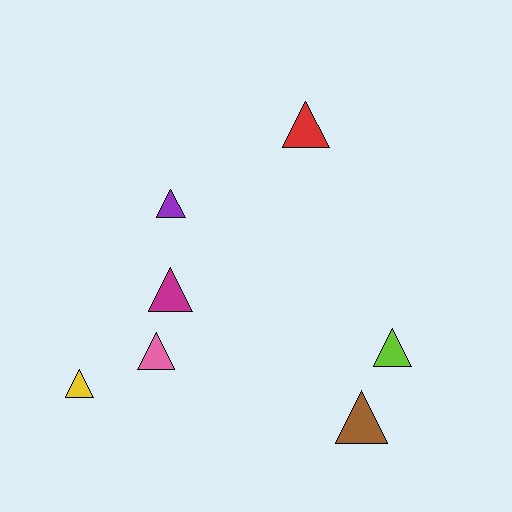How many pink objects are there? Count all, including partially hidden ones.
There is 1 pink object.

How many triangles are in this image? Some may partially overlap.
There are 7 triangles.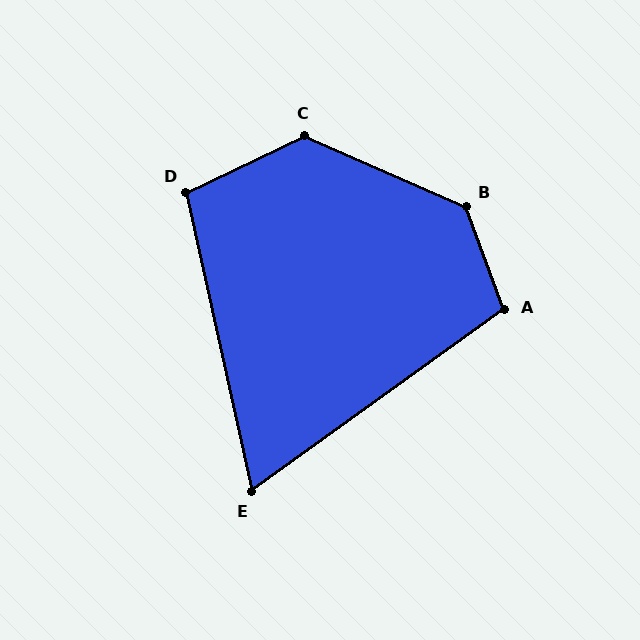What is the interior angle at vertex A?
Approximately 105 degrees (obtuse).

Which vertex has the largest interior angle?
B, at approximately 134 degrees.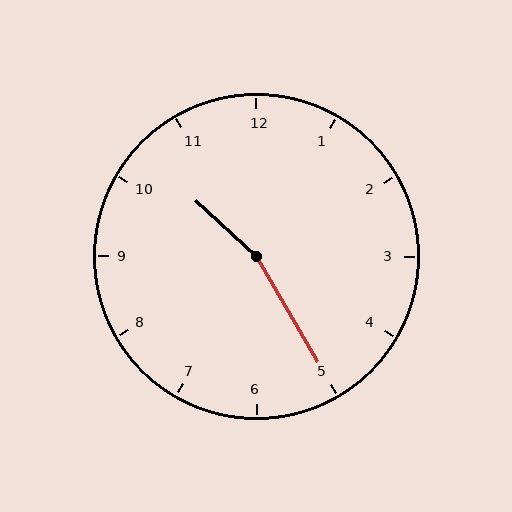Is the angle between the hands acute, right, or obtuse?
It is obtuse.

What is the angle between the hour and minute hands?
Approximately 162 degrees.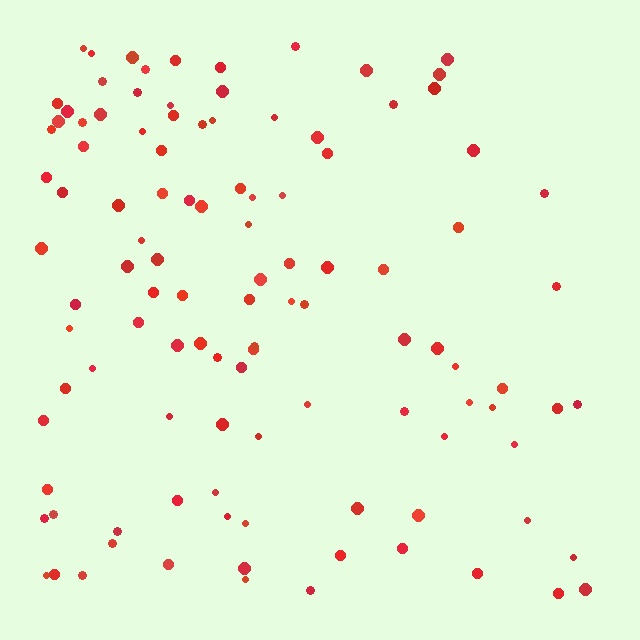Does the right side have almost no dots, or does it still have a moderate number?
Still a moderate number, just noticeably fewer than the left.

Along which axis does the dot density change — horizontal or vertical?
Horizontal.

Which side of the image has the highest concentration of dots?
The left.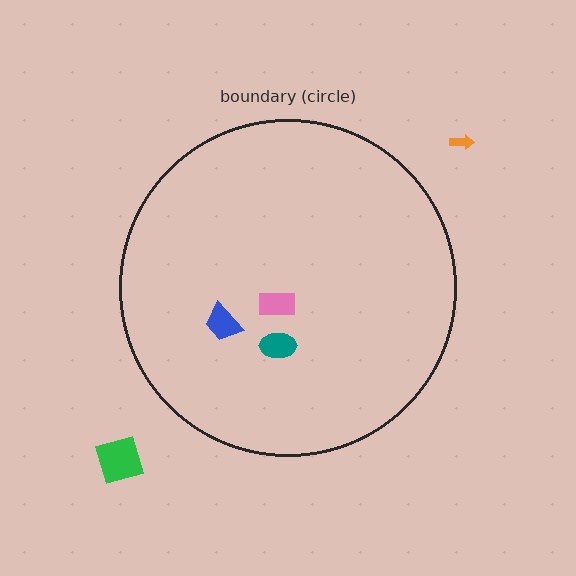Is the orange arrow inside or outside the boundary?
Outside.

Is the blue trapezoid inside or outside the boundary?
Inside.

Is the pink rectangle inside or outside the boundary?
Inside.